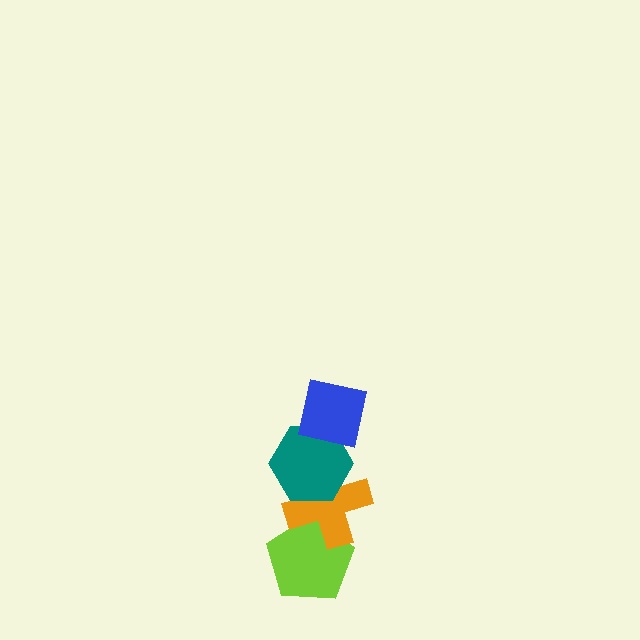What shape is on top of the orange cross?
The teal hexagon is on top of the orange cross.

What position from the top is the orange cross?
The orange cross is 3rd from the top.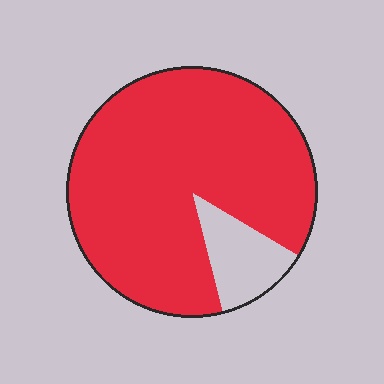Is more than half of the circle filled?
Yes.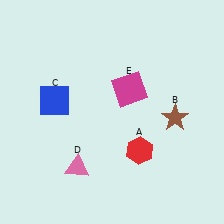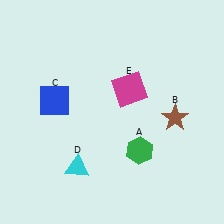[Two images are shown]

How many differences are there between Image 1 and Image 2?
There are 2 differences between the two images.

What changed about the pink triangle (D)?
In Image 1, D is pink. In Image 2, it changed to cyan.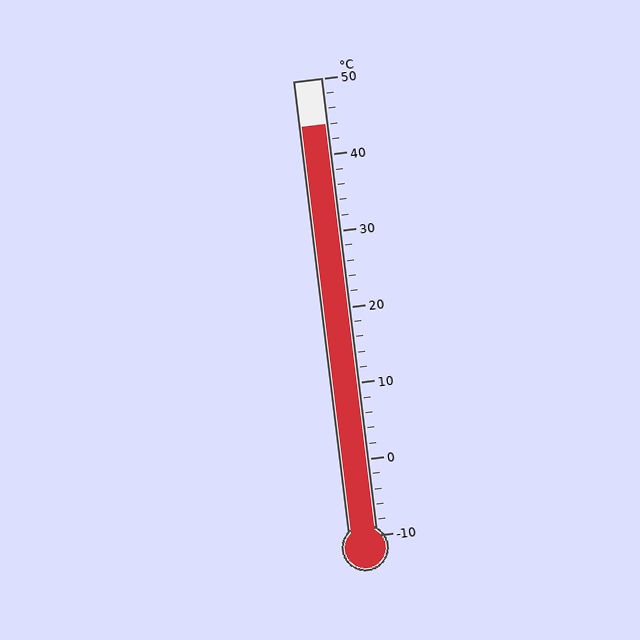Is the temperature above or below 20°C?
The temperature is above 20°C.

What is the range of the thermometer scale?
The thermometer scale ranges from -10°C to 50°C.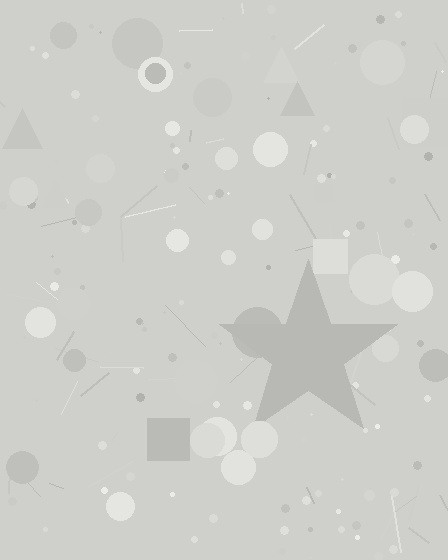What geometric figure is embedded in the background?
A star is embedded in the background.